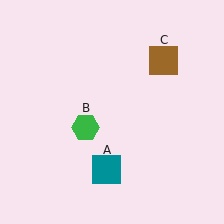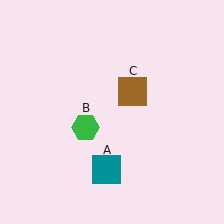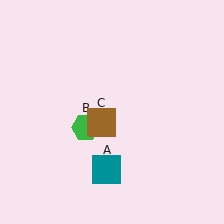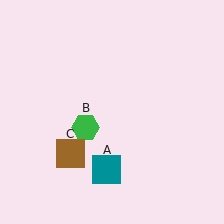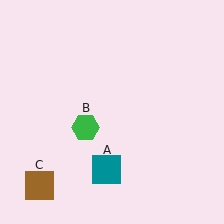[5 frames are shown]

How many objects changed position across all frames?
1 object changed position: brown square (object C).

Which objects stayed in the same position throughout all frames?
Teal square (object A) and green hexagon (object B) remained stationary.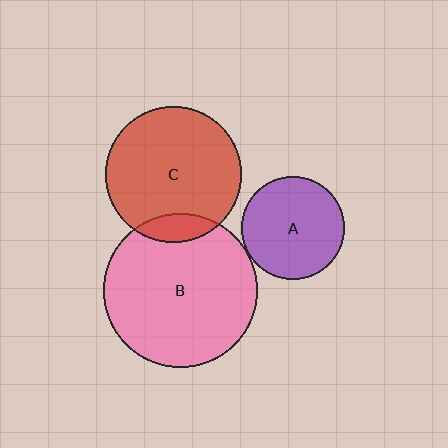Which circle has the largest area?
Circle B (pink).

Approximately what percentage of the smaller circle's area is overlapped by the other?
Approximately 10%.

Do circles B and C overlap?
Yes.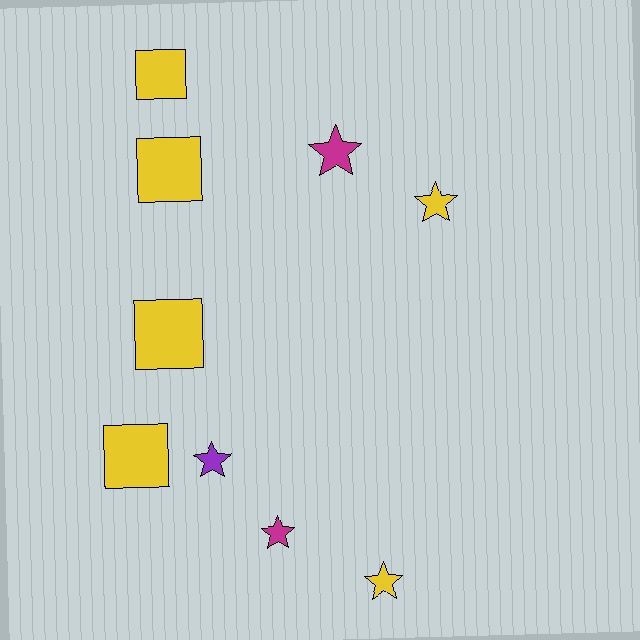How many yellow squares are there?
There are 4 yellow squares.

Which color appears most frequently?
Yellow, with 6 objects.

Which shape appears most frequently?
Star, with 5 objects.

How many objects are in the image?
There are 9 objects.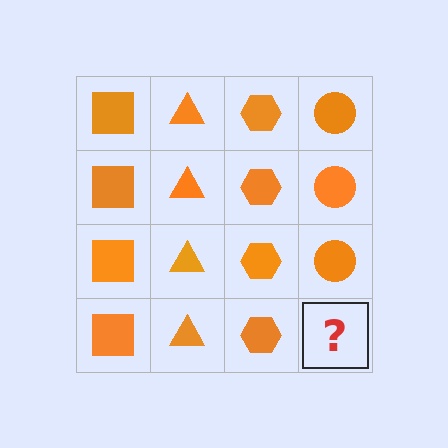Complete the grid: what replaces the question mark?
The question mark should be replaced with an orange circle.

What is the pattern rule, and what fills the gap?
The rule is that each column has a consistent shape. The gap should be filled with an orange circle.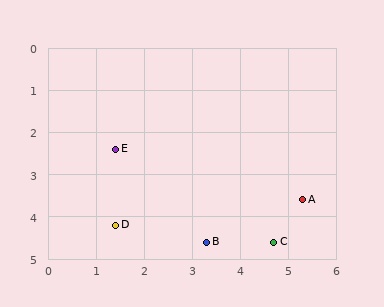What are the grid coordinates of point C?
Point C is at approximately (4.7, 4.6).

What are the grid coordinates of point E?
Point E is at approximately (1.4, 2.4).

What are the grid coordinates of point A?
Point A is at approximately (5.3, 3.6).